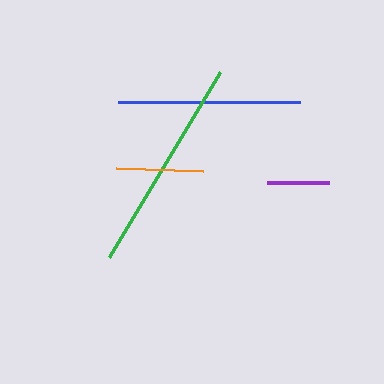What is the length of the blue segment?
The blue segment is approximately 182 pixels long.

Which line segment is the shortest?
The purple line is the shortest at approximately 62 pixels.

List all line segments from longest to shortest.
From longest to shortest: green, blue, orange, purple.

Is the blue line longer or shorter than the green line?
The green line is longer than the blue line.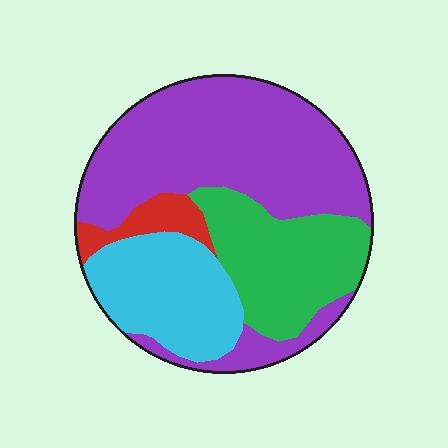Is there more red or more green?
Green.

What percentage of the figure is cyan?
Cyan covers roughly 20% of the figure.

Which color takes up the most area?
Purple, at roughly 50%.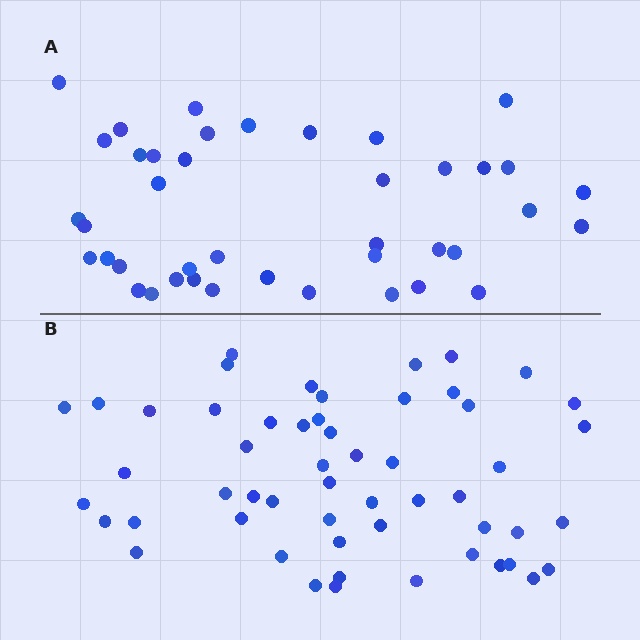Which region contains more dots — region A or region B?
Region B (the bottom region) has more dots.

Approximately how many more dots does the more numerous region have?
Region B has approximately 15 more dots than region A.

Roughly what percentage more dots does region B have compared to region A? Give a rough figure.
About 30% more.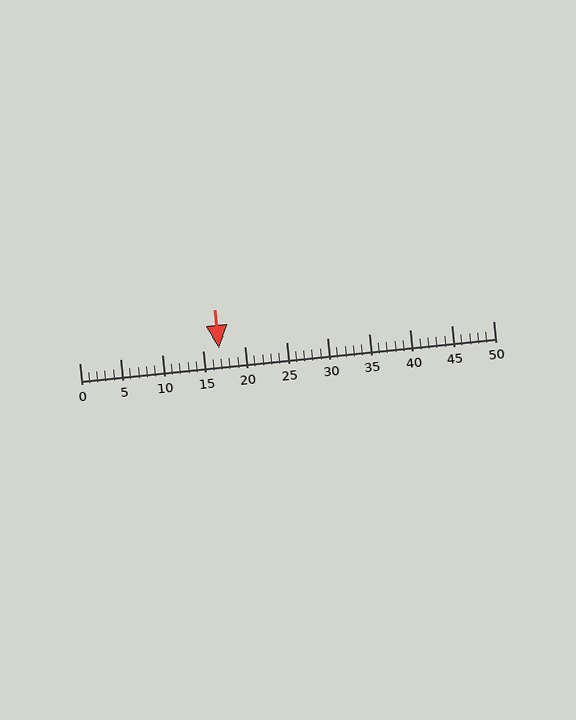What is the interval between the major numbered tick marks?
The major tick marks are spaced 5 units apart.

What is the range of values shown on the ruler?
The ruler shows values from 0 to 50.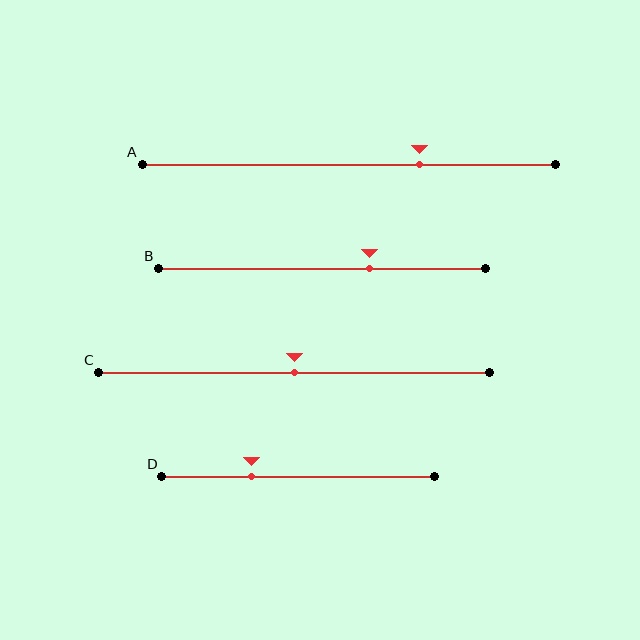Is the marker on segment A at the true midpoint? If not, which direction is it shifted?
No, the marker on segment A is shifted to the right by about 17% of the segment length.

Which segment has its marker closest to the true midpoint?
Segment C has its marker closest to the true midpoint.